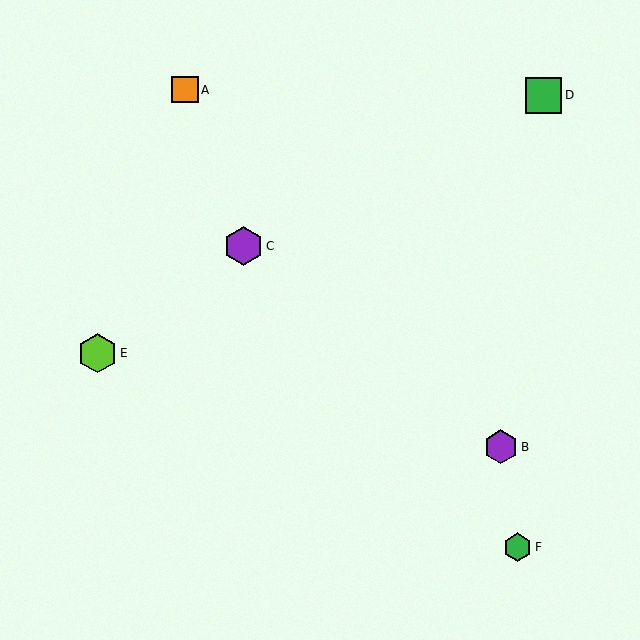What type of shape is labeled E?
Shape E is a lime hexagon.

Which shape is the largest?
The lime hexagon (labeled E) is the largest.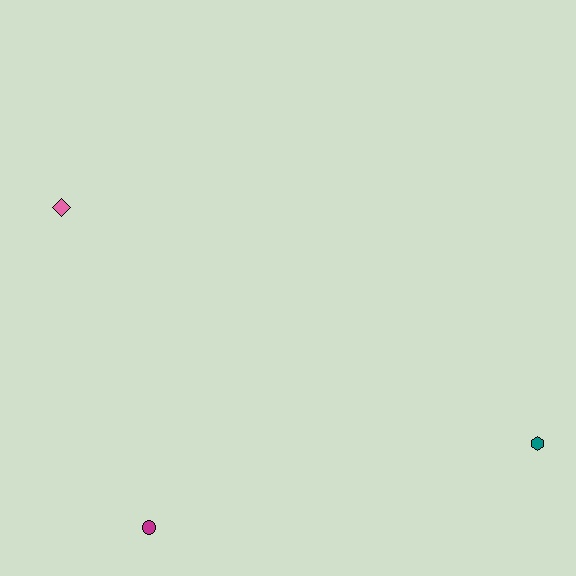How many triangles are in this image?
There are no triangles.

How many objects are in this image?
There are 3 objects.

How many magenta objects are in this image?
There is 1 magenta object.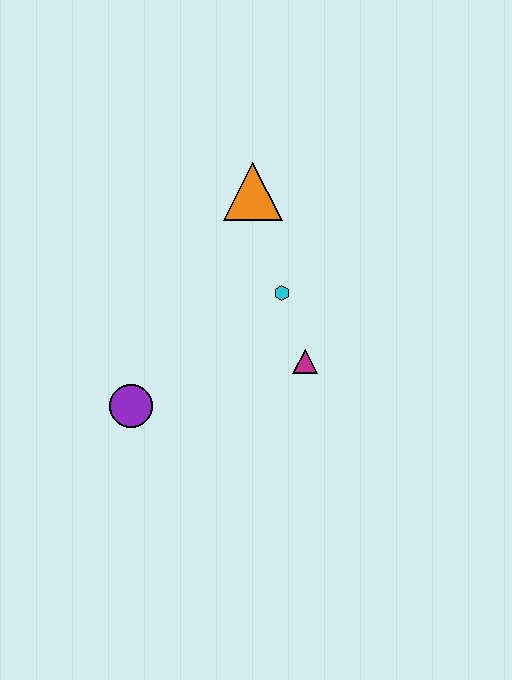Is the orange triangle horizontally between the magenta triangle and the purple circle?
Yes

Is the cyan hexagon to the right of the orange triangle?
Yes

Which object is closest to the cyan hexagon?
The magenta triangle is closest to the cyan hexagon.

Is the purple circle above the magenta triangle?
No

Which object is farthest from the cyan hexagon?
The purple circle is farthest from the cyan hexagon.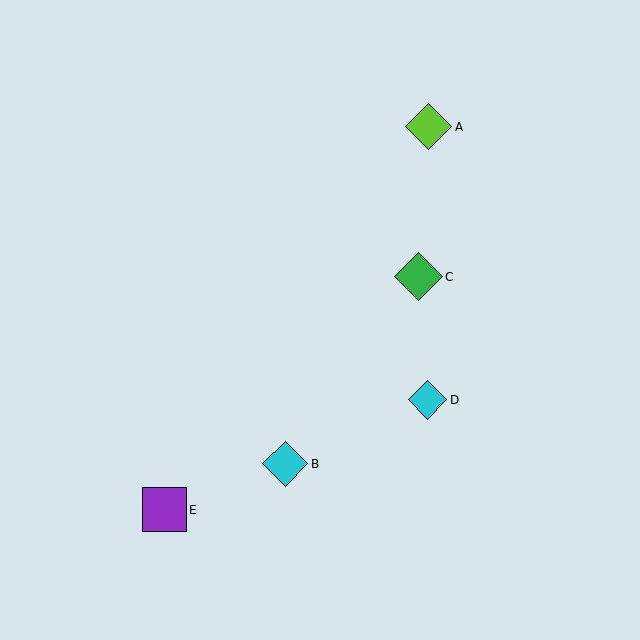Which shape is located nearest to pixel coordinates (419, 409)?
The cyan diamond (labeled D) at (428, 400) is nearest to that location.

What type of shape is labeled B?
Shape B is a cyan diamond.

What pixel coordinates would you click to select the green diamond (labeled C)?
Click at (418, 277) to select the green diamond C.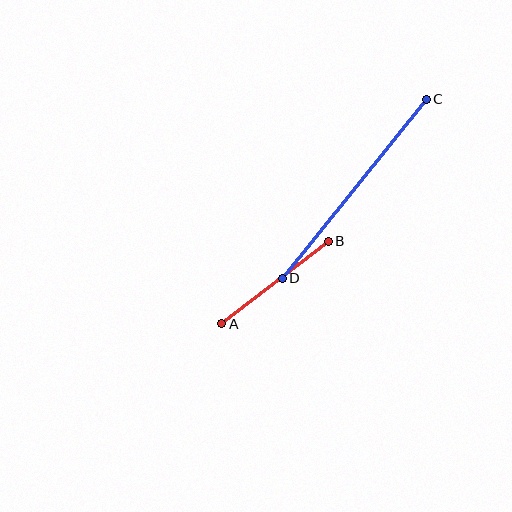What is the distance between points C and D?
The distance is approximately 230 pixels.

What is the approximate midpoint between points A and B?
The midpoint is at approximately (275, 283) pixels.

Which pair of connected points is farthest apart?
Points C and D are farthest apart.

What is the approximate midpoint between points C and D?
The midpoint is at approximately (354, 189) pixels.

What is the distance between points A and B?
The distance is approximately 134 pixels.